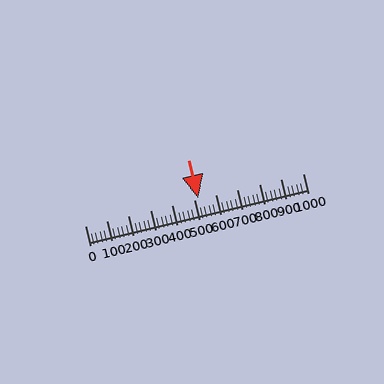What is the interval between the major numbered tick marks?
The major tick marks are spaced 100 units apart.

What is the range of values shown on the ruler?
The ruler shows values from 0 to 1000.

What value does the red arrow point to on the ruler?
The red arrow points to approximately 520.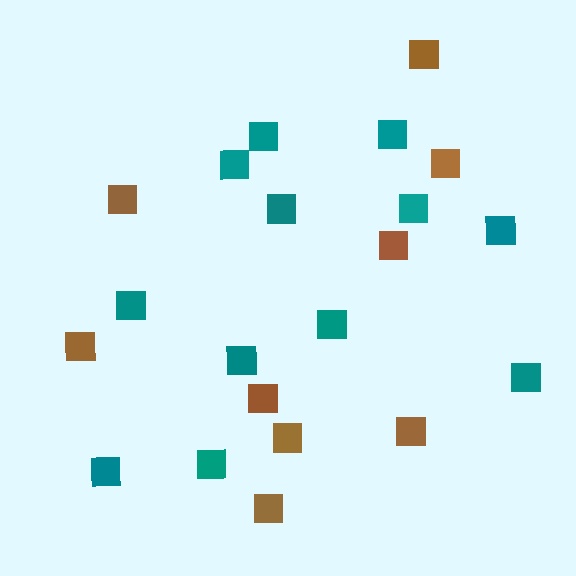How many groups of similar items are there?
There are 2 groups: one group of teal squares (12) and one group of brown squares (9).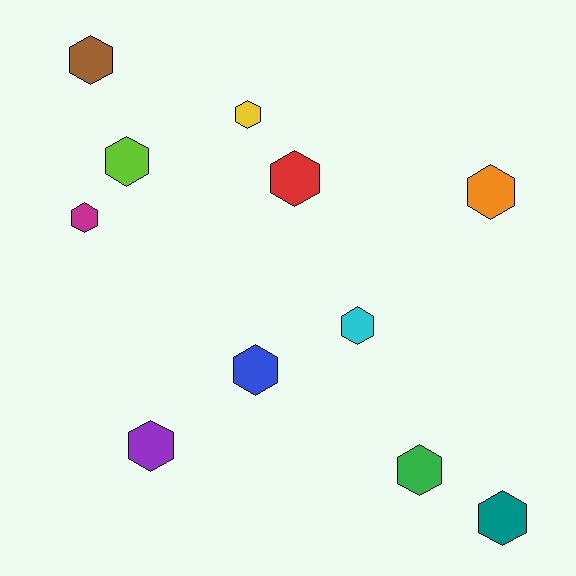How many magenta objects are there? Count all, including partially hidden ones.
There is 1 magenta object.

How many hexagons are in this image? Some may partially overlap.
There are 11 hexagons.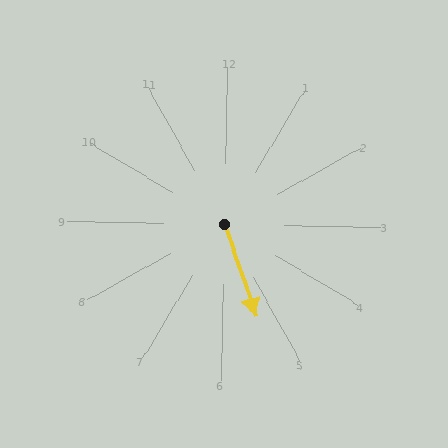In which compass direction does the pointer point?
South.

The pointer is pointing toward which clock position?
Roughly 5 o'clock.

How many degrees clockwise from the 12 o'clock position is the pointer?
Approximately 160 degrees.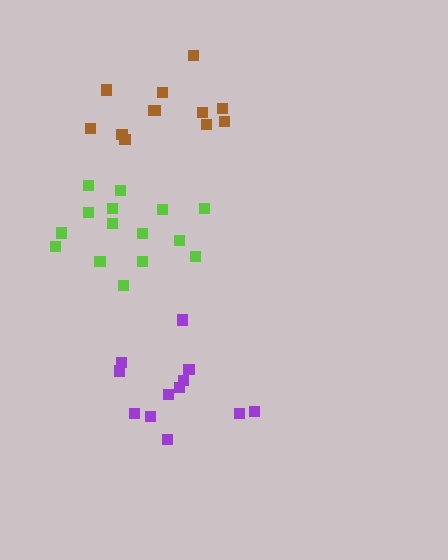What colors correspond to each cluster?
The clusters are colored: brown, purple, lime.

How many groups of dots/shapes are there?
There are 3 groups.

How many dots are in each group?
Group 1: 12 dots, Group 2: 12 dots, Group 3: 15 dots (39 total).